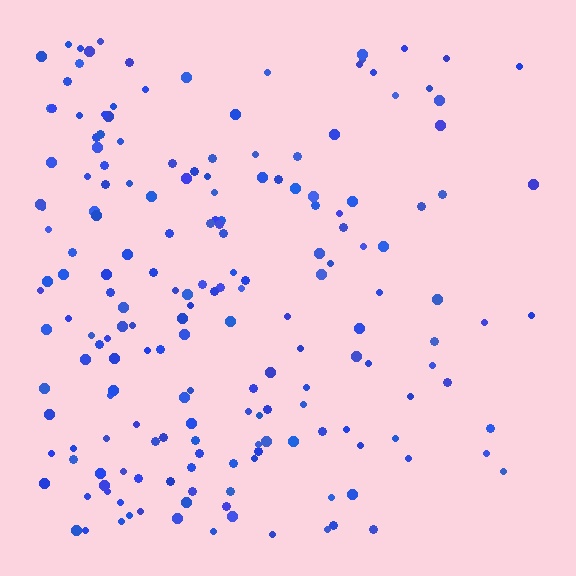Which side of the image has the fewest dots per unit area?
The right.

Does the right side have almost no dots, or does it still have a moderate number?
Still a moderate number, just noticeably fewer than the left.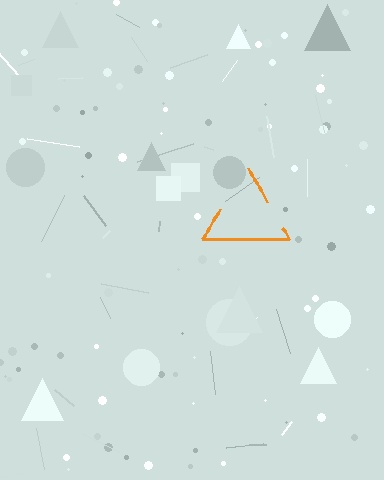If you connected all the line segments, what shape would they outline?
They would outline a triangle.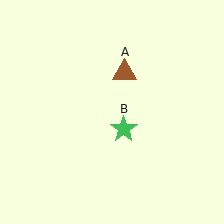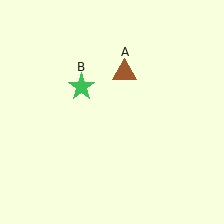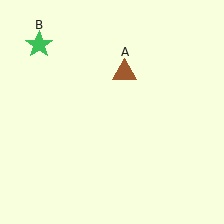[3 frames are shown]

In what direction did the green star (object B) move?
The green star (object B) moved up and to the left.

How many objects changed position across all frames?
1 object changed position: green star (object B).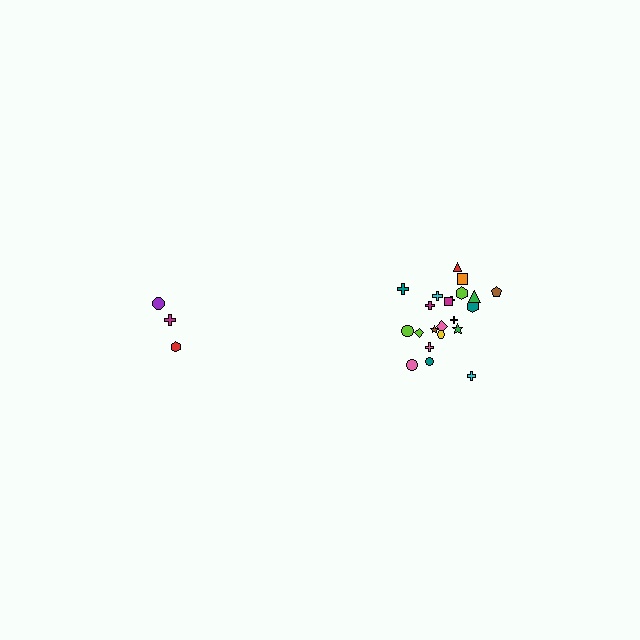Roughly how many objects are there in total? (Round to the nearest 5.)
Roughly 25 objects in total.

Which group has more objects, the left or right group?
The right group.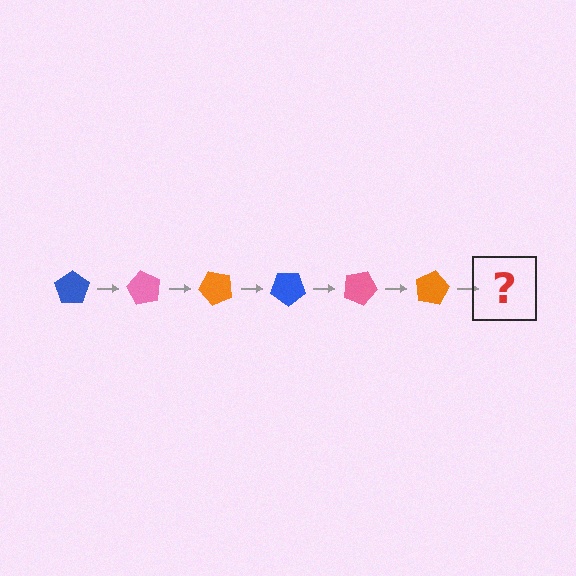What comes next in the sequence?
The next element should be a blue pentagon, rotated 360 degrees from the start.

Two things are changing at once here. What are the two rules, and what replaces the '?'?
The two rules are that it rotates 60 degrees each step and the color cycles through blue, pink, and orange. The '?' should be a blue pentagon, rotated 360 degrees from the start.